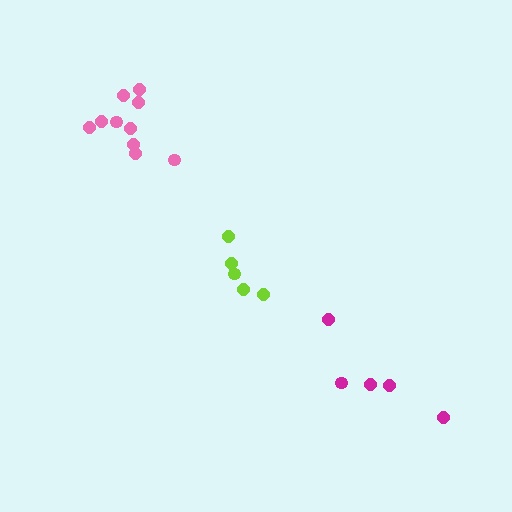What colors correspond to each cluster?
The clusters are colored: magenta, lime, pink.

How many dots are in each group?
Group 1: 5 dots, Group 2: 5 dots, Group 3: 10 dots (20 total).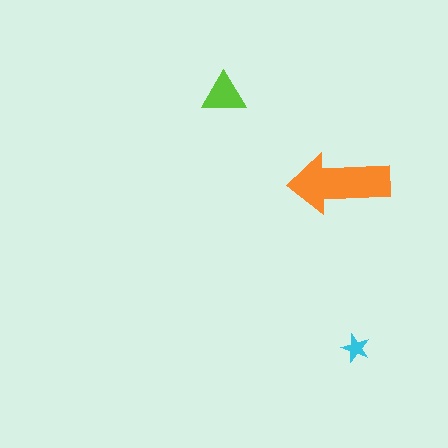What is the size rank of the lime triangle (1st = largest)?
2nd.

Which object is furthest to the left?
The lime triangle is leftmost.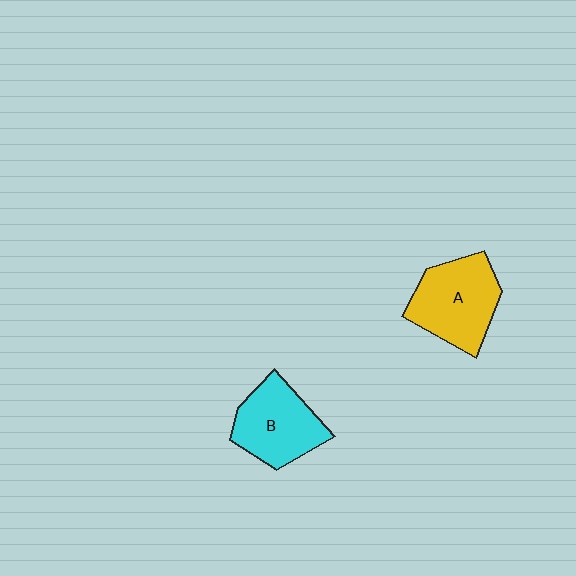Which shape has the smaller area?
Shape B (cyan).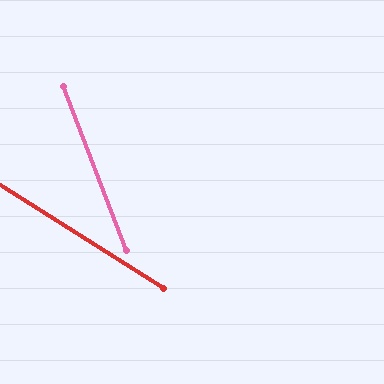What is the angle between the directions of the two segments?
Approximately 37 degrees.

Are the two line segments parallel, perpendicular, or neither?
Neither parallel nor perpendicular — they differ by about 37°.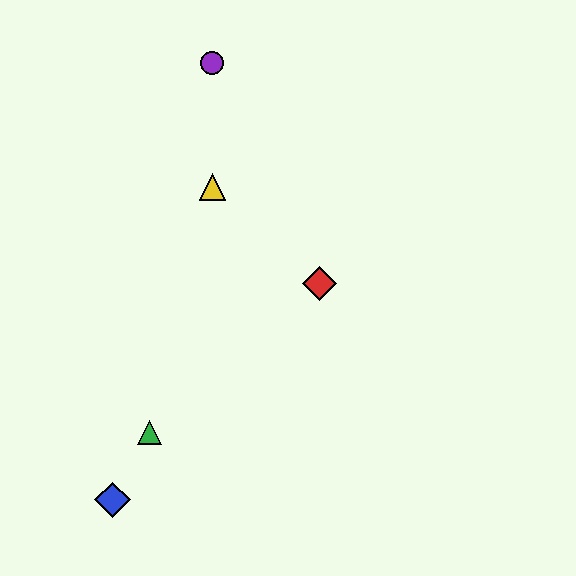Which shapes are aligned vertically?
The yellow triangle, the purple circle are aligned vertically.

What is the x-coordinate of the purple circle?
The purple circle is at x≈212.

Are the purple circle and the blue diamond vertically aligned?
No, the purple circle is at x≈212 and the blue diamond is at x≈112.